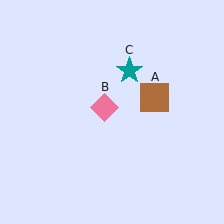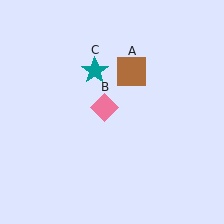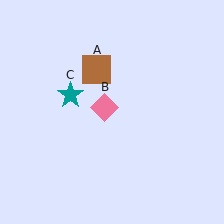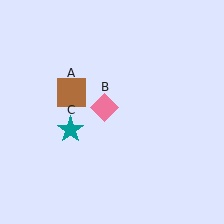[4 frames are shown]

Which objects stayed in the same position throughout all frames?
Pink diamond (object B) remained stationary.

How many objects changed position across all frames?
2 objects changed position: brown square (object A), teal star (object C).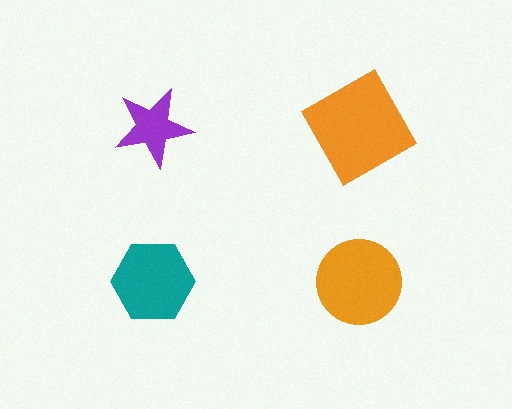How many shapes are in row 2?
2 shapes.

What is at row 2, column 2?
An orange circle.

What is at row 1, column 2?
An orange square.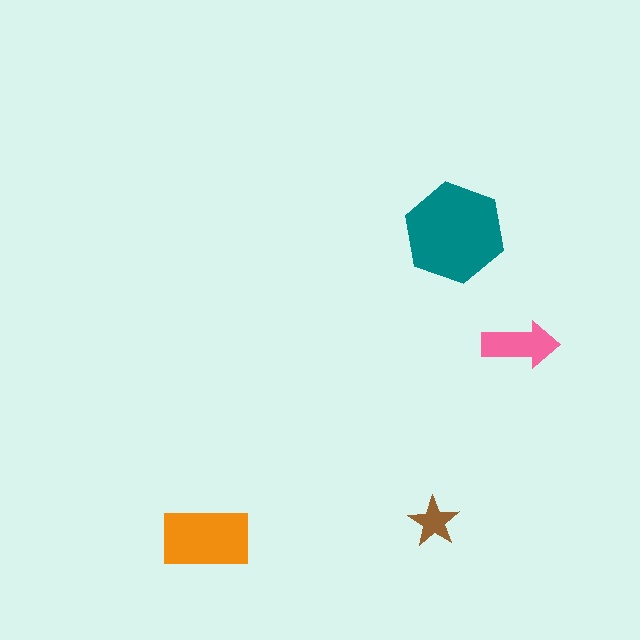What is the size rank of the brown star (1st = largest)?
4th.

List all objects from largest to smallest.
The teal hexagon, the orange rectangle, the pink arrow, the brown star.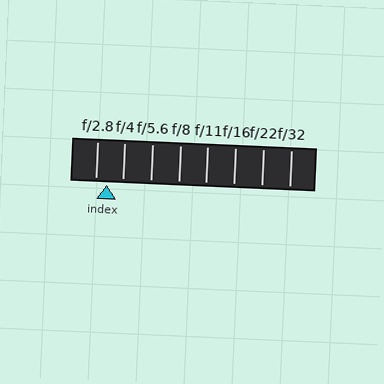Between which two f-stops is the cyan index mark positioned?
The index mark is between f/2.8 and f/4.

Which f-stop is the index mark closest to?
The index mark is closest to f/2.8.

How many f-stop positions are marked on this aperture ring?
There are 8 f-stop positions marked.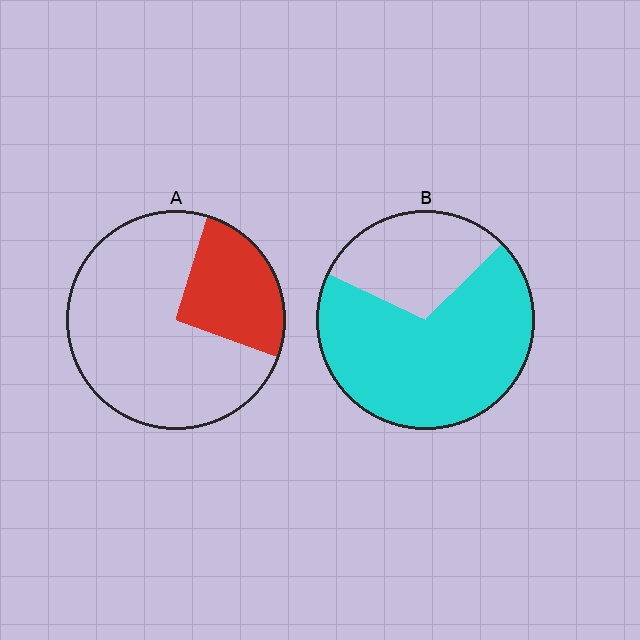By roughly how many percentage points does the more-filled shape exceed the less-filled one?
By roughly 45 percentage points (B over A).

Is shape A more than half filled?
No.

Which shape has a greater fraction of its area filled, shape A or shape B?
Shape B.